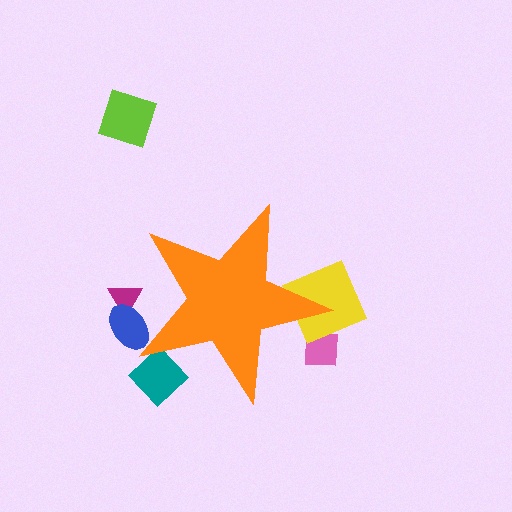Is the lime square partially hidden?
No, the lime square is fully visible.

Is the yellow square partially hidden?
Yes, the yellow square is partially hidden behind the orange star.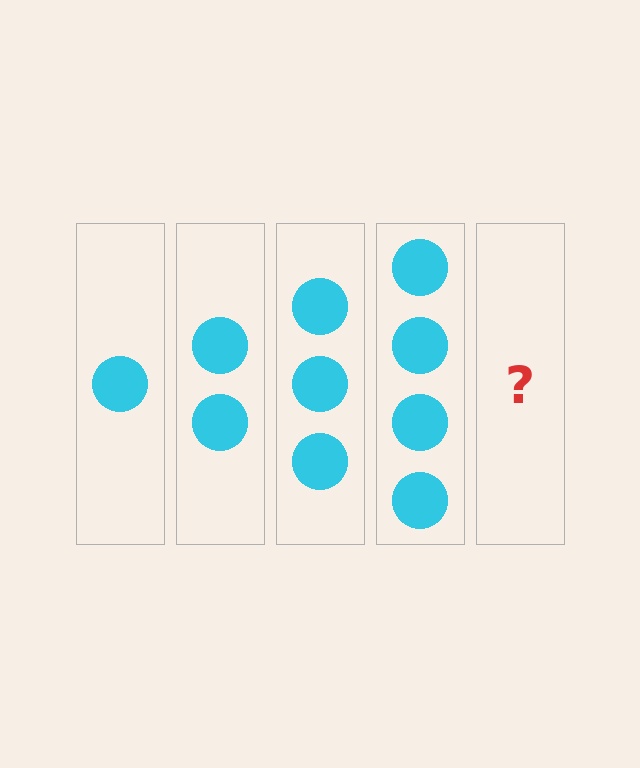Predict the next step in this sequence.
The next step is 5 circles.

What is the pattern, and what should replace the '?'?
The pattern is that each step adds one more circle. The '?' should be 5 circles.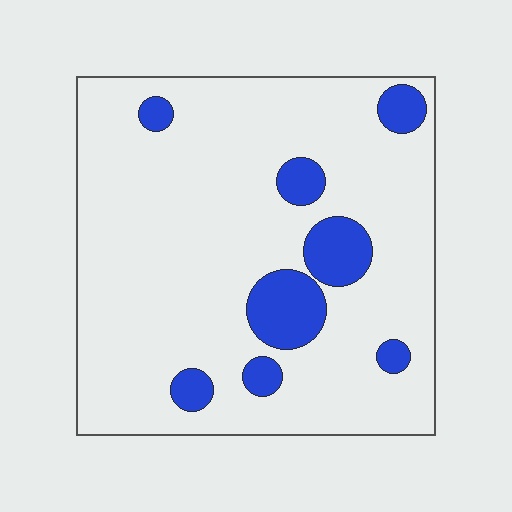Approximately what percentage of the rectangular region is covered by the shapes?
Approximately 15%.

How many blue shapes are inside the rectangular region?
8.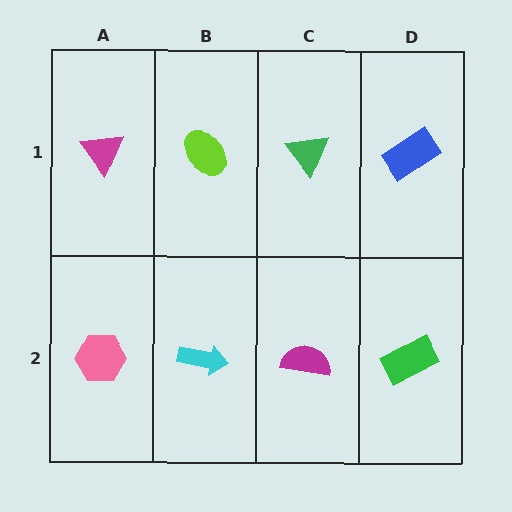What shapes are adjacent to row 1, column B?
A cyan arrow (row 2, column B), a magenta triangle (row 1, column A), a green triangle (row 1, column C).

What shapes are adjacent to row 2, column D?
A blue rectangle (row 1, column D), a magenta semicircle (row 2, column C).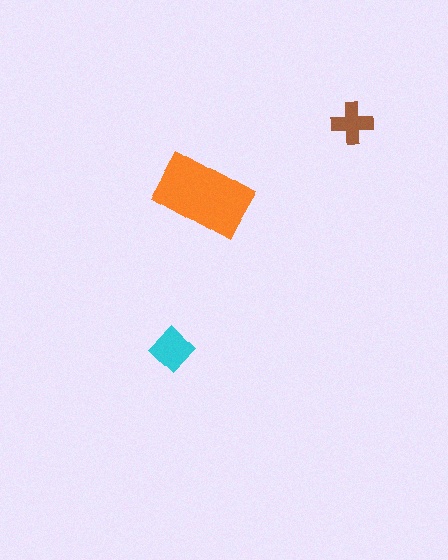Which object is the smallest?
The brown cross.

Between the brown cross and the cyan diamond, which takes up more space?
The cyan diamond.